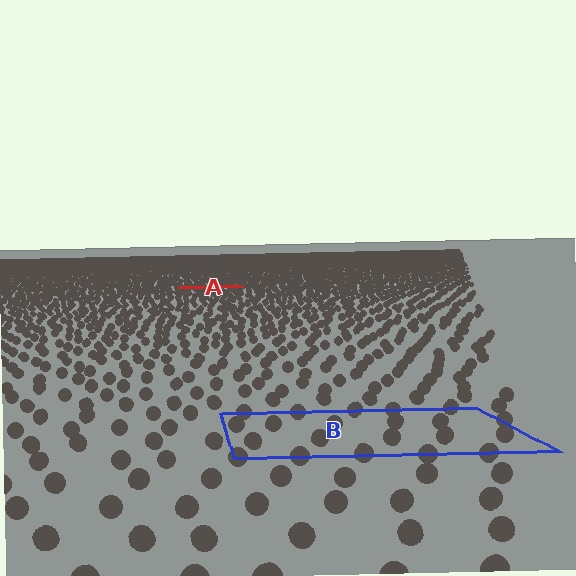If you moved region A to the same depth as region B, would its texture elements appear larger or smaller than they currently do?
They would appear larger. At a closer depth, the same texture elements are projected at a bigger on-screen size.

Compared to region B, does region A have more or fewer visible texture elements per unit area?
Region A has more texture elements per unit area — they are packed more densely because it is farther away.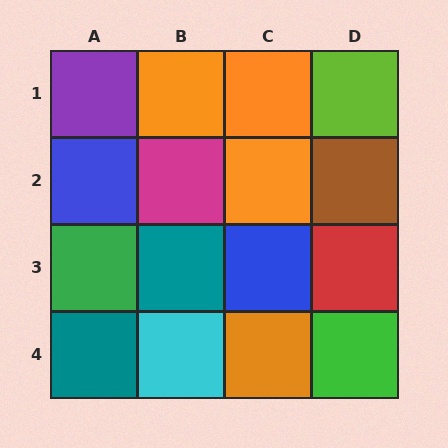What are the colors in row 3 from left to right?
Green, teal, blue, red.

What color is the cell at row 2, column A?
Blue.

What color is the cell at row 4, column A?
Teal.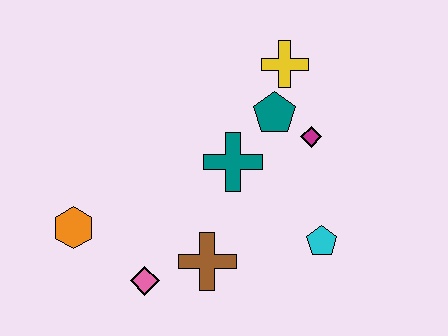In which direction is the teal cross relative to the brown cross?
The teal cross is above the brown cross.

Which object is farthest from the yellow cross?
The orange hexagon is farthest from the yellow cross.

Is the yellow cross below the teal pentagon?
No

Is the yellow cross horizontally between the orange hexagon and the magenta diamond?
Yes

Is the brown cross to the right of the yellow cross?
No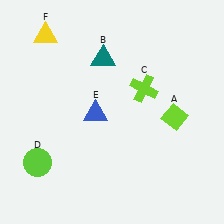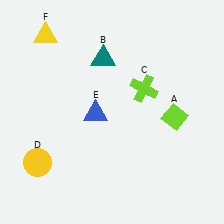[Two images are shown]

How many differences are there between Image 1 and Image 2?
There is 1 difference between the two images.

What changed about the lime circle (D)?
In Image 1, D is lime. In Image 2, it changed to yellow.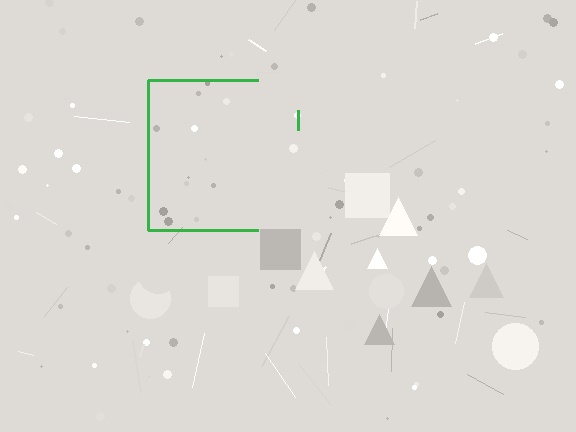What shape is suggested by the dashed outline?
The dashed outline suggests a square.